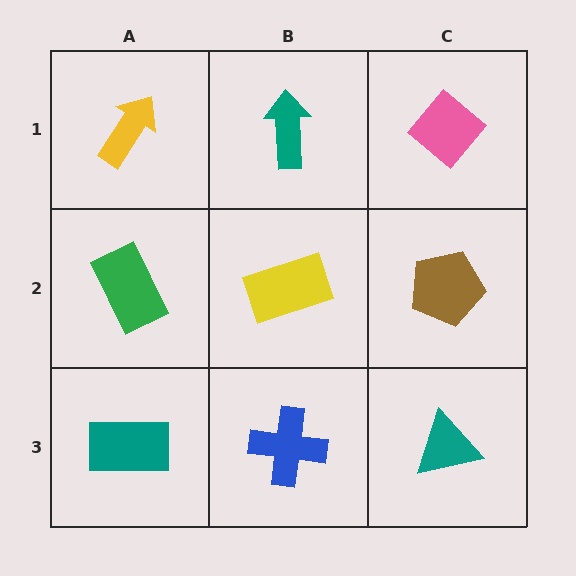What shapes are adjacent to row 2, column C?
A pink diamond (row 1, column C), a teal triangle (row 3, column C), a yellow rectangle (row 2, column B).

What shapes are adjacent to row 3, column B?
A yellow rectangle (row 2, column B), a teal rectangle (row 3, column A), a teal triangle (row 3, column C).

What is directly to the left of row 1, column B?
A yellow arrow.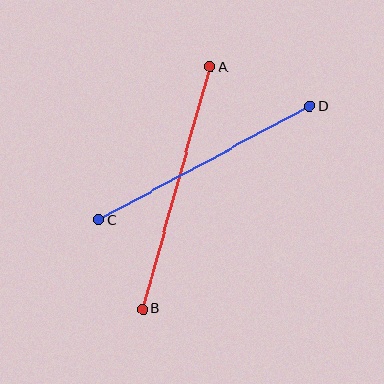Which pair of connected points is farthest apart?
Points A and B are farthest apart.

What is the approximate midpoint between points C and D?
The midpoint is at approximately (205, 163) pixels.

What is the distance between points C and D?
The distance is approximately 239 pixels.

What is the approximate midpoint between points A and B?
The midpoint is at approximately (176, 188) pixels.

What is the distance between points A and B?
The distance is approximately 252 pixels.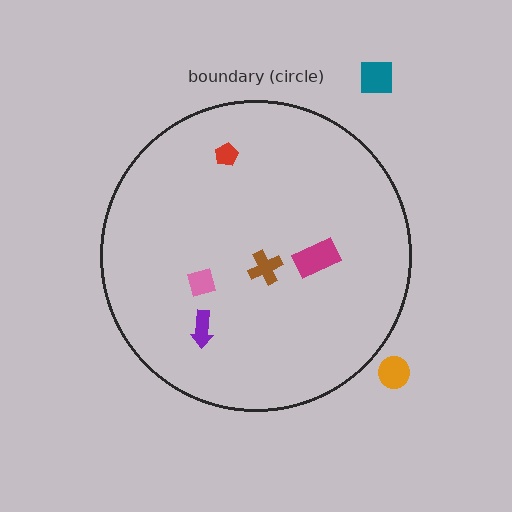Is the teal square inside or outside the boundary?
Outside.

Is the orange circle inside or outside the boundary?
Outside.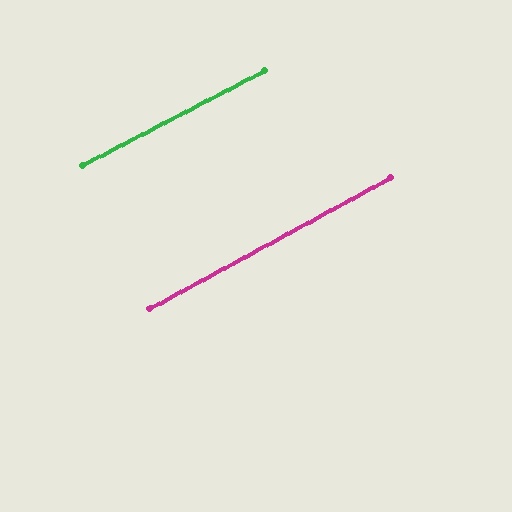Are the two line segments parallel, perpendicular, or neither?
Parallel — their directions differ by only 1.1°.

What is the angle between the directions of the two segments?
Approximately 1 degree.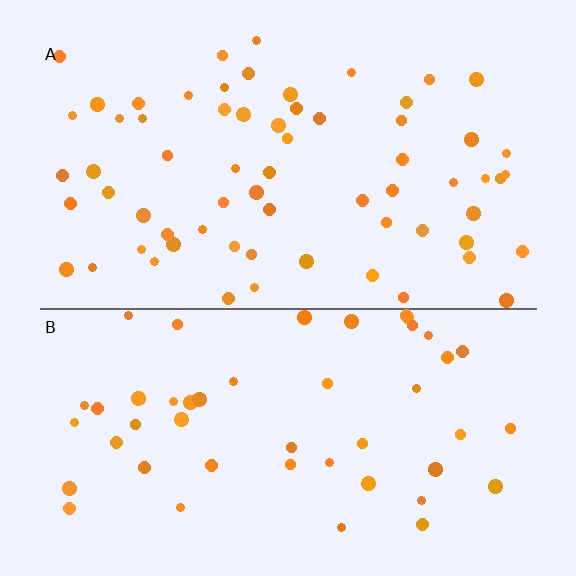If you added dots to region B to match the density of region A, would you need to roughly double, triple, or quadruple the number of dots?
Approximately double.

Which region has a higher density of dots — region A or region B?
A (the top).